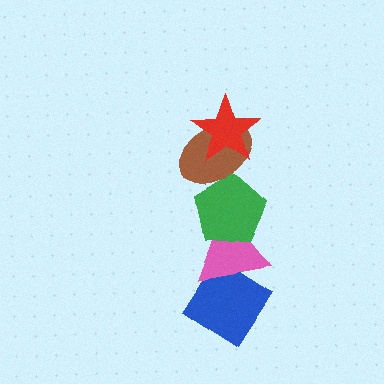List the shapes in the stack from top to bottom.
From top to bottom: the red star, the brown ellipse, the green pentagon, the pink triangle, the blue diamond.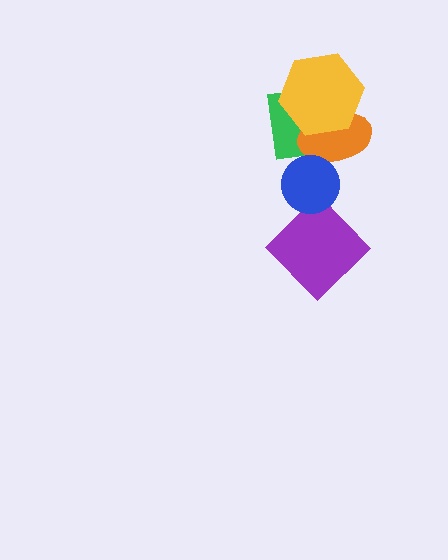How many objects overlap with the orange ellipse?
3 objects overlap with the orange ellipse.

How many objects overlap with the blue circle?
2 objects overlap with the blue circle.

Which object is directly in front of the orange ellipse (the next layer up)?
The yellow hexagon is directly in front of the orange ellipse.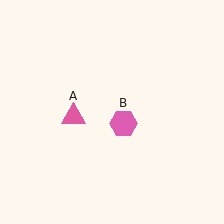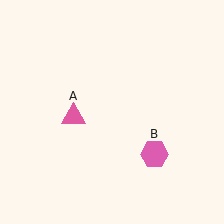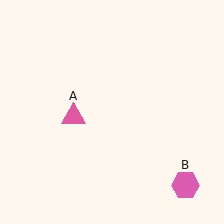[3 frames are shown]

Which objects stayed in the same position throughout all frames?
Pink triangle (object A) remained stationary.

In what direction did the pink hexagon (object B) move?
The pink hexagon (object B) moved down and to the right.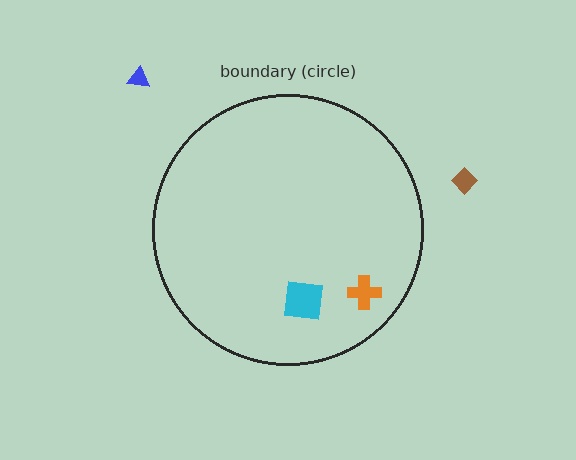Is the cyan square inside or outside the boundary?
Inside.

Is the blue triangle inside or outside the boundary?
Outside.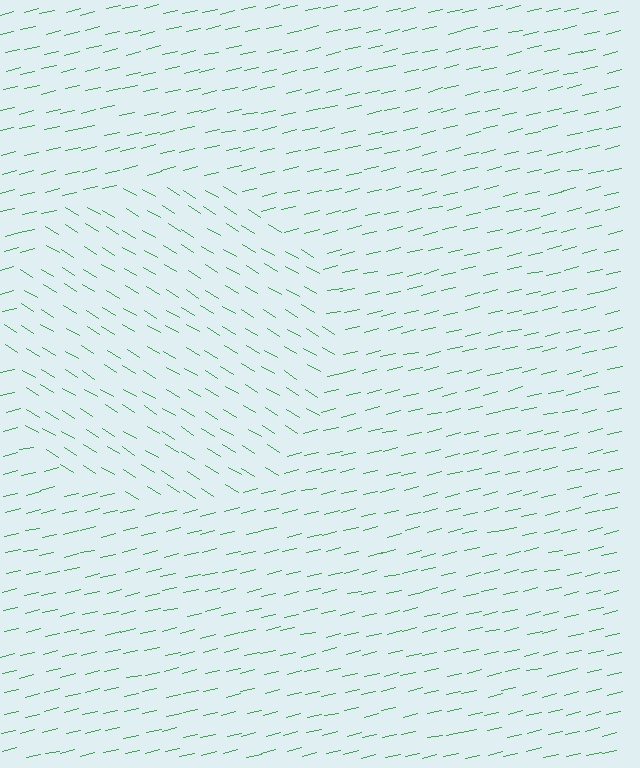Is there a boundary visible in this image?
Yes, there is a texture boundary formed by a change in line orientation.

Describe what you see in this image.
The image is filled with small green line segments. A circle region in the image has lines oriented differently from the surrounding lines, creating a visible texture boundary.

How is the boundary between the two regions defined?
The boundary is defined purely by a change in line orientation (approximately 45 degrees difference). All lines are the same color and thickness.